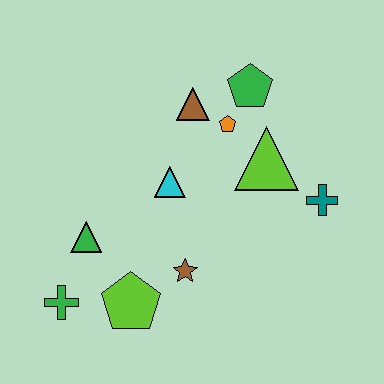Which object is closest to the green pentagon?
The orange pentagon is closest to the green pentagon.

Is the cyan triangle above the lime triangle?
No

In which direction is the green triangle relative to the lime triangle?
The green triangle is to the left of the lime triangle.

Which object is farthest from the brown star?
The green pentagon is farthest from the brown star.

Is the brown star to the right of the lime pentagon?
Yes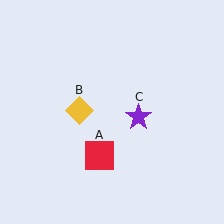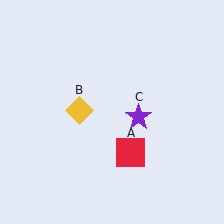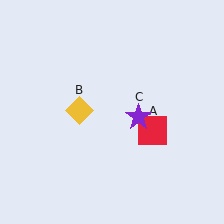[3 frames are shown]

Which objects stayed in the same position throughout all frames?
Yellow diamond (object B) and purple star (object C) remained stationary.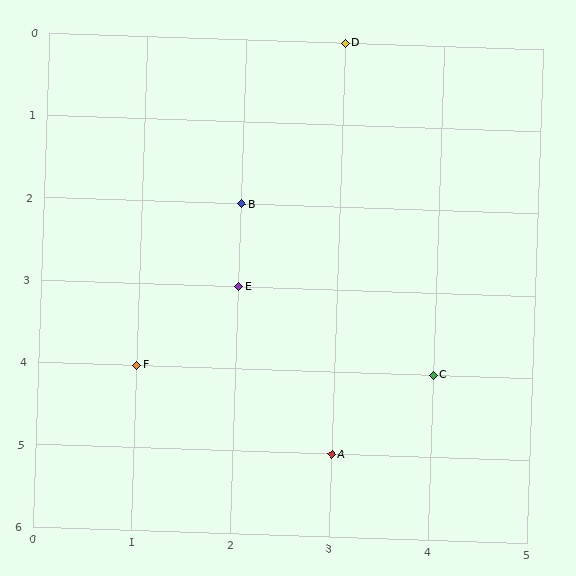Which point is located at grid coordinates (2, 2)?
Point B is at (2, 2).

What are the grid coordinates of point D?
Point D is at grid coordinates (3, 0).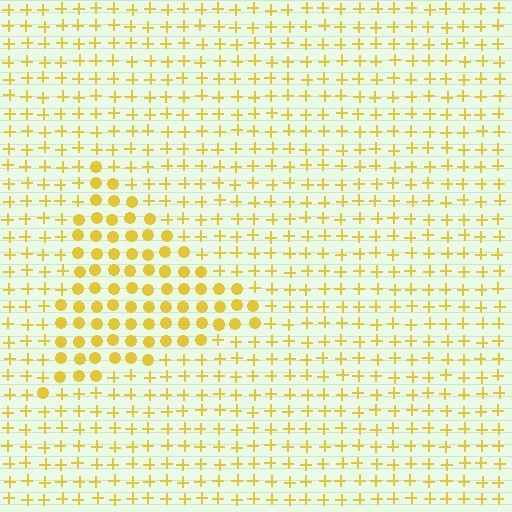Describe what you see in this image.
The image is filled with small yellow elements arranged in a uniform grid. A triangle-shaped region contains circles, while the surrounding area contains plus signs. The boundary is defined purely by the change in element shape.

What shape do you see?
I see a triangle.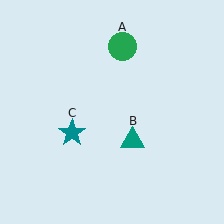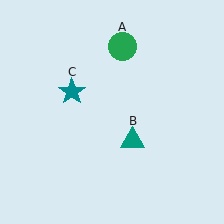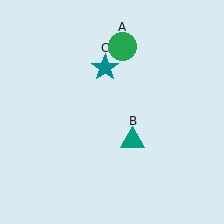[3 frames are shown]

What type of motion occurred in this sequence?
The teal star (object C) rotated clockwise around the center of the scene.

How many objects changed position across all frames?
1 object changed position: teal star (object C).